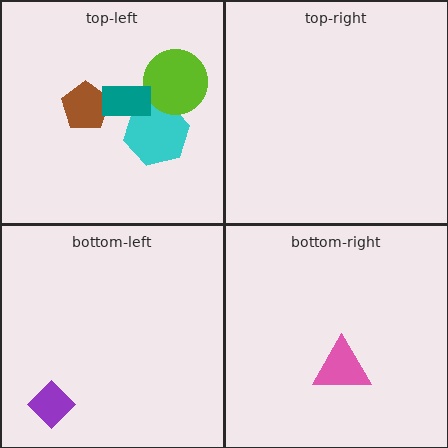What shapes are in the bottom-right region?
The pink triangle.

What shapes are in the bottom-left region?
The purple diamond.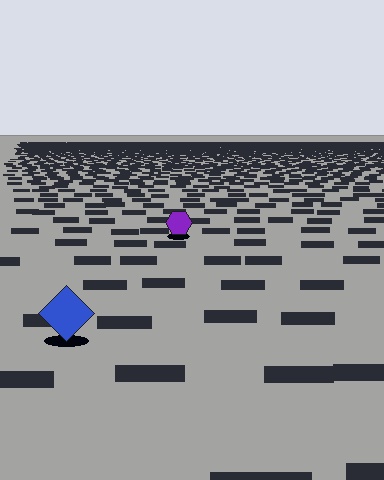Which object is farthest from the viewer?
The purple hexagon is farthest from the viewer. It appears smaller and the ground texture around it is denser.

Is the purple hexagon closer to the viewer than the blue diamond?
No. The blue diamond is closer — you can tell from the texture gradient: the ground texture is coarser near it.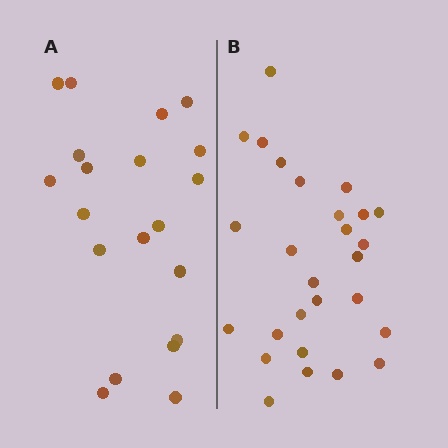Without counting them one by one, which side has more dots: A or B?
Region B (the right region) has more dots.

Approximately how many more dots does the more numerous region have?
Region B has roughly 8 or so more dots than region A.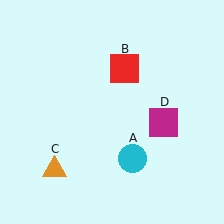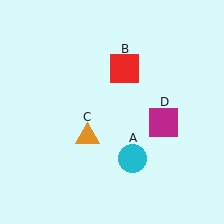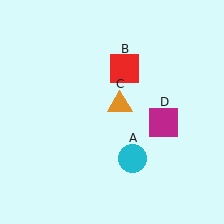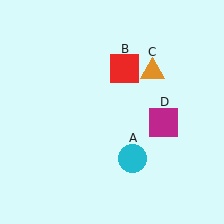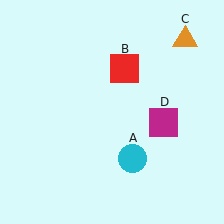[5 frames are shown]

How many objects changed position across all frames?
1 object changed position: orange triangle (object C).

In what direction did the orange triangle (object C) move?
The orange triangle (object C) moved up and to the right.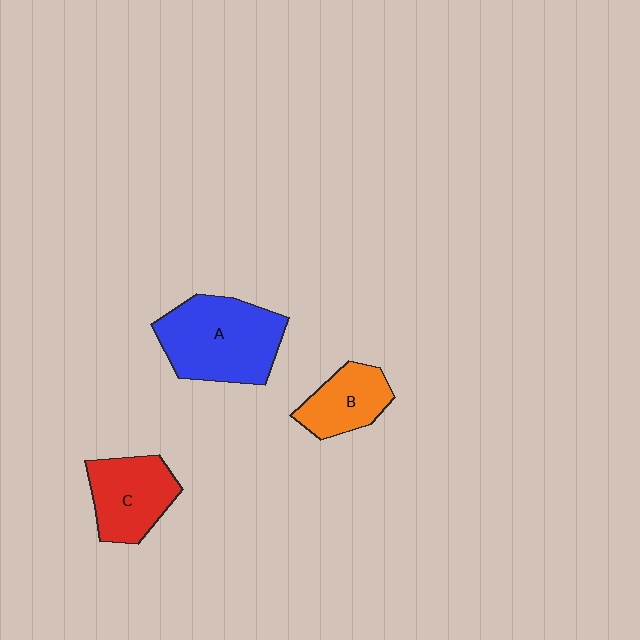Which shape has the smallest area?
Shape B (orange).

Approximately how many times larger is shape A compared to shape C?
Approximately 1.5 times.